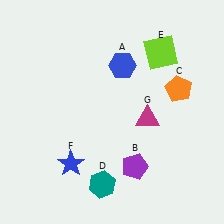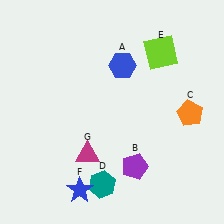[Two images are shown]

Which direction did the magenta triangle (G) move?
The magenta triangle (G) moved left.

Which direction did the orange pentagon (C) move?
The orange pentagon (C) moved down.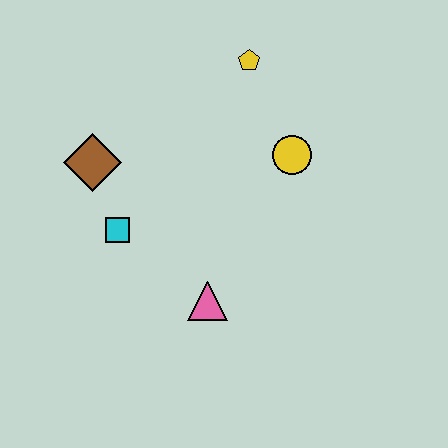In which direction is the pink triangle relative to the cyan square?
The pink triangle is to the right of the cyan square.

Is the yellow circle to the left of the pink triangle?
No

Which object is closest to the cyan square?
The brown diamond is closest to the cyan square.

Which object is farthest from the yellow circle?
The brown diamond is farthest from the yellow circle.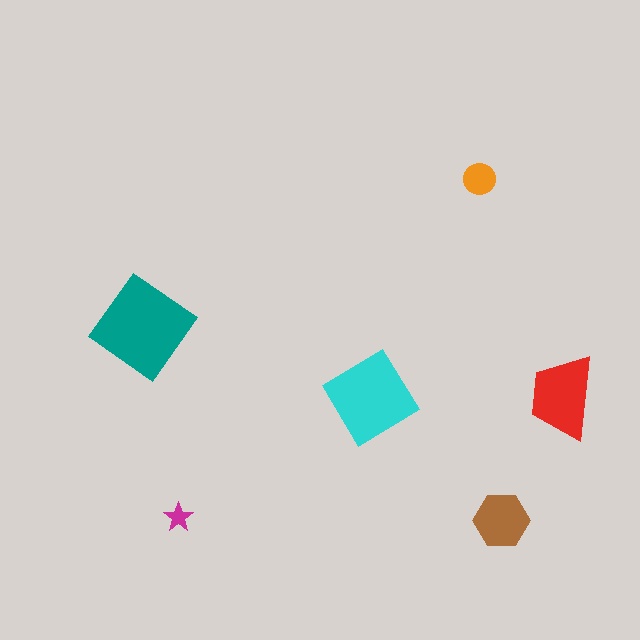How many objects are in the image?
There are 6 objects in the image.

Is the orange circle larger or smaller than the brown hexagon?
Smaller.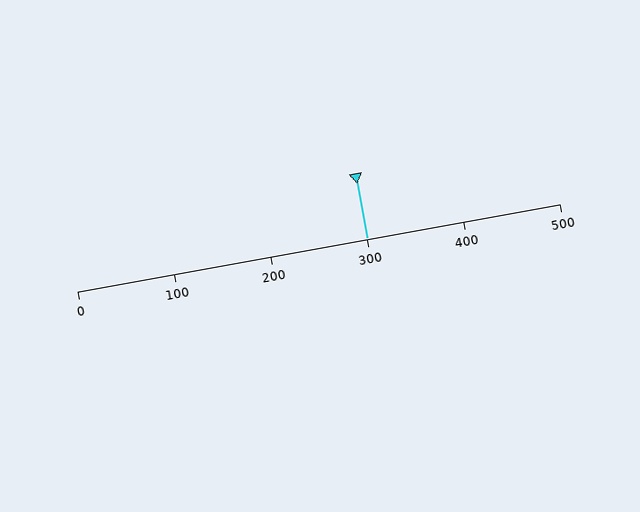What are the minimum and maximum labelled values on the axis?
The axis runs from 0 to 500.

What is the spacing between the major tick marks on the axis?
The major ticks are spaced 100 apart.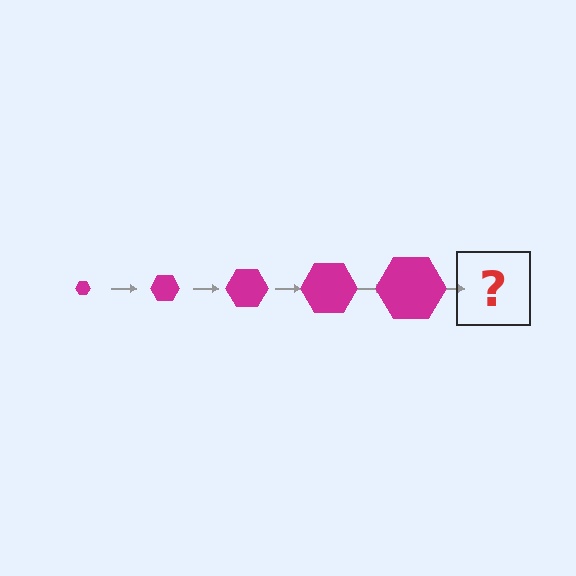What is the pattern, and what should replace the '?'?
The pattern is that the hexagon gets progressively larger each step. The '?' should be a magenta hexagon, larger than the previous one.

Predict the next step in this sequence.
The next step is a magenta hexagon, larger than the previous one.